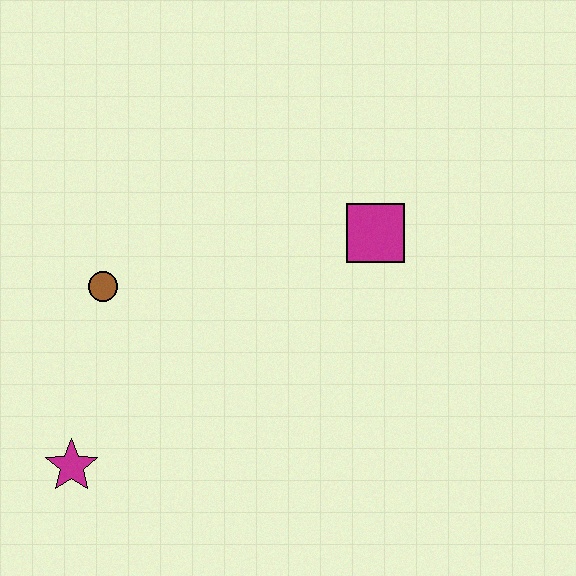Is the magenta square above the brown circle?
Yes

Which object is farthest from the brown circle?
The magenta square is farthest from the brown circle.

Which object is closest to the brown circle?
The magenta star is closest to the brown circle.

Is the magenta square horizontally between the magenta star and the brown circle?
No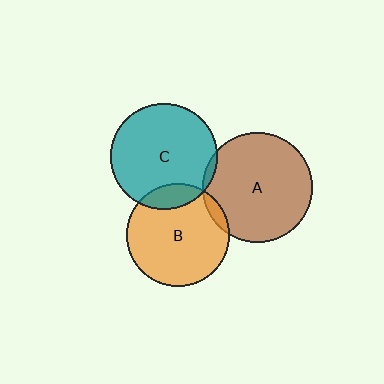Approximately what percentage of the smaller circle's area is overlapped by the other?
Approximately 5%.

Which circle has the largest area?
Circle A (brown).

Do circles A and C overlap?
Yes.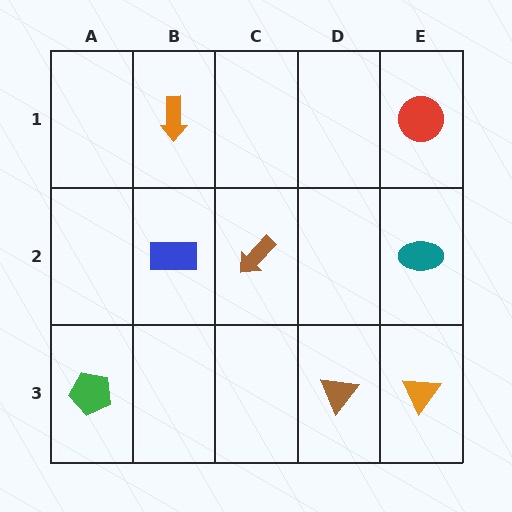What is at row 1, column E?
A red circle.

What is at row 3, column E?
An orange triangle.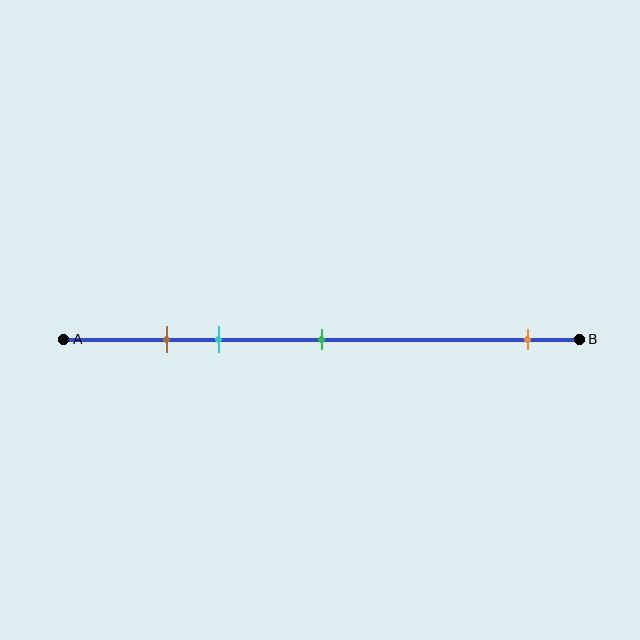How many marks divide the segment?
There are 4 marks dividing the segment.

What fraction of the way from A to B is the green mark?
The green mark is approximately 50% (0.5) of the way from A to B.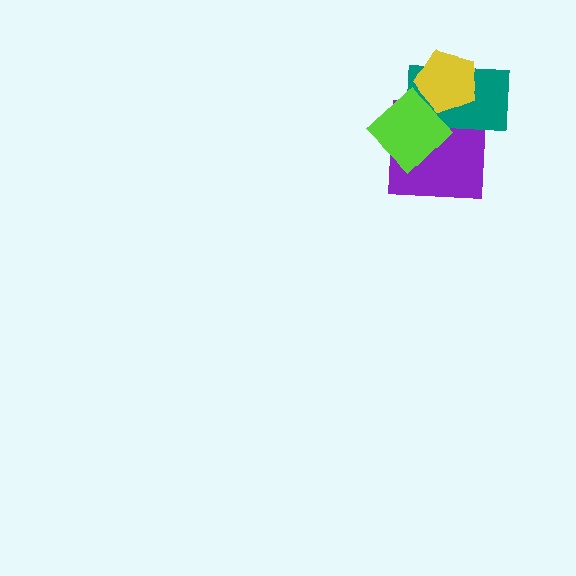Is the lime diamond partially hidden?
Yes, it is partially covered by another shape.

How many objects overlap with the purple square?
3 objects overlap with the purple square.